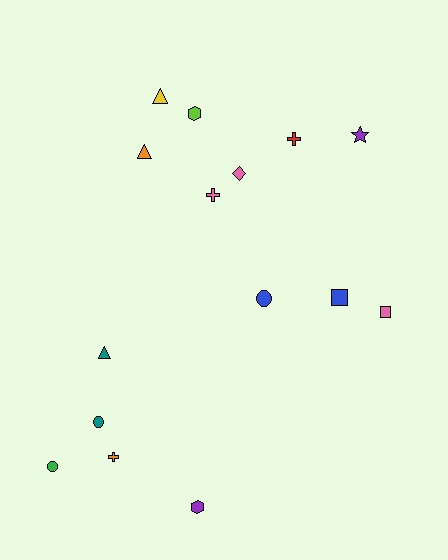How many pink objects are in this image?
There are 3 pink objects.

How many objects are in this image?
There are 15 objects.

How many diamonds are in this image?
There is 1 diamond.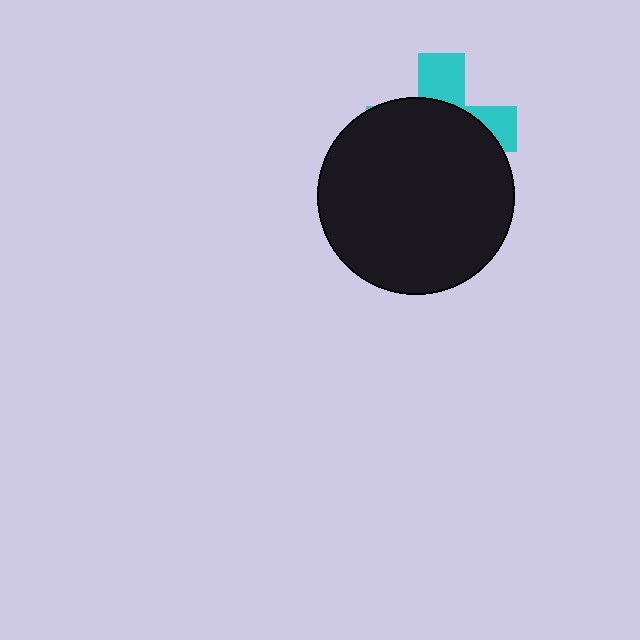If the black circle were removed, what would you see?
You would see the complete cyan cross.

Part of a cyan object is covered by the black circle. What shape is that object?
It is a cross.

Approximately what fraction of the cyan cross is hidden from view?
Roughly 69% of the cyan cross is hidden behind the black circle.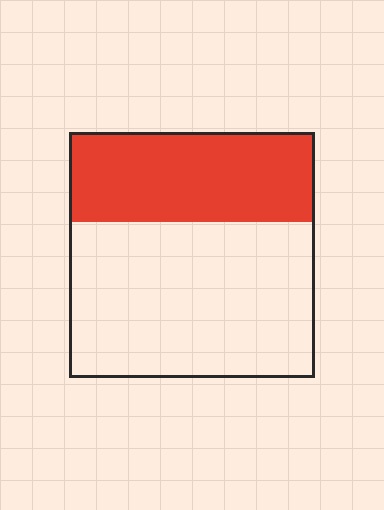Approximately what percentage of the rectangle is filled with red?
Approximately 35%.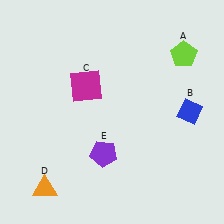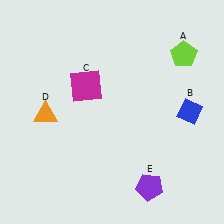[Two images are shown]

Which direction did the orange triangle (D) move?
The orange triangle (D) moved up.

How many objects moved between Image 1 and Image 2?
2 objects moved between the two images.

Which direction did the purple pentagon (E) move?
The purple pentagon (E) moved right.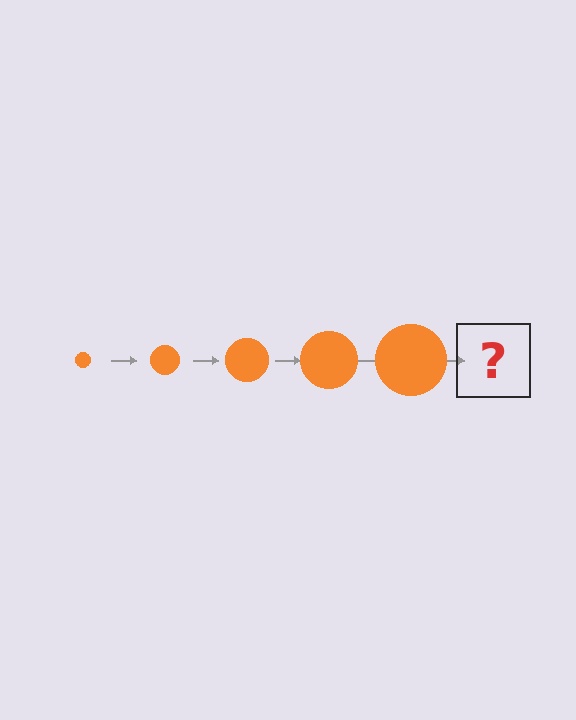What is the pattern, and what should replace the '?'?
The pattern is that the circle gets progressively larger each step. The '?' should be an orange circle, larger than the previous one.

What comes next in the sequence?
The next element should be an orange circle, larger than the previous one.